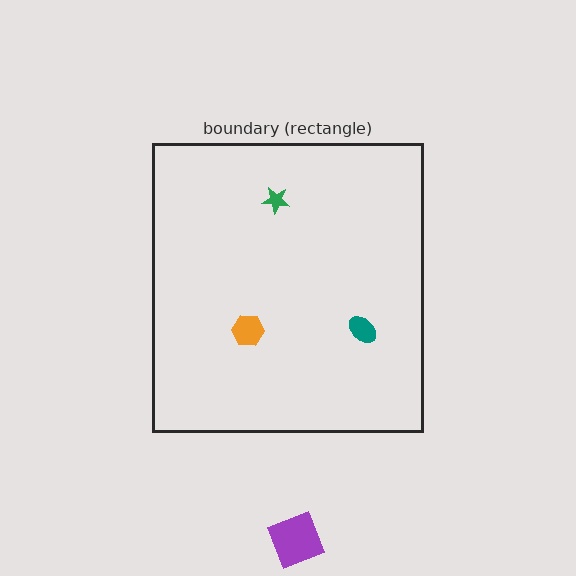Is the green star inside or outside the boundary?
Inside.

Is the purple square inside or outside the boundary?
Outside.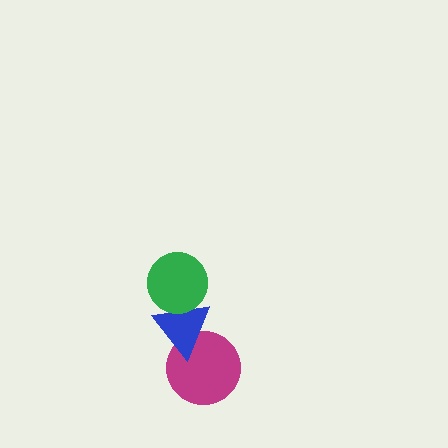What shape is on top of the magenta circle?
The blue triangle is on top of the magenta circle.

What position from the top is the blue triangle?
The blue triangle is 2nd from the top.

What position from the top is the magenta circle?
The magenta circle is 3rd from the top.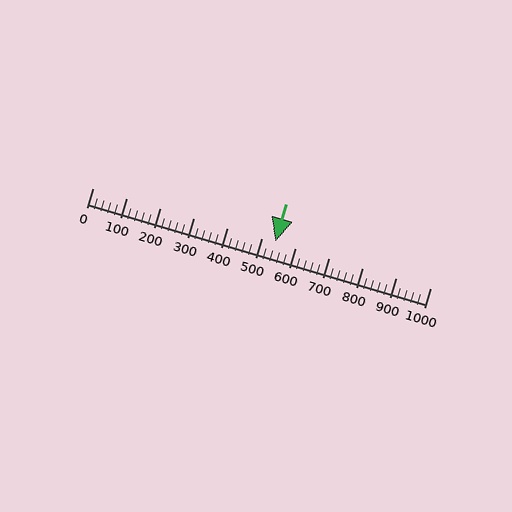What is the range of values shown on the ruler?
The ruler shows values from 0 to 1000.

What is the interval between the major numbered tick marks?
The major tick marks are spaced 100 units apart.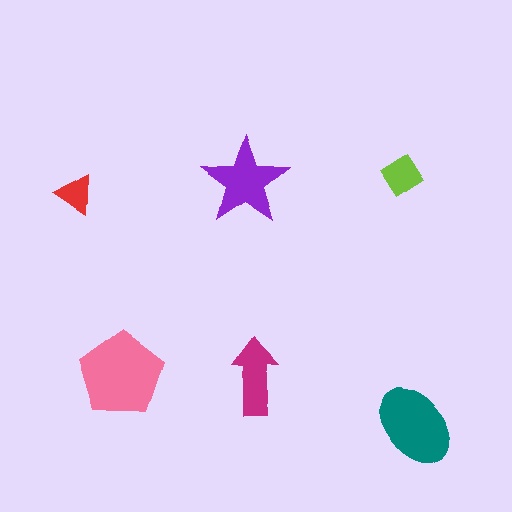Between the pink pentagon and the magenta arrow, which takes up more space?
The pink pentagon.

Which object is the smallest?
The red triangle.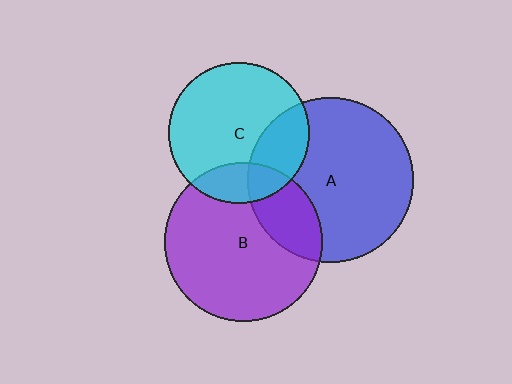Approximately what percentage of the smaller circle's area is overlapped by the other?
Approximately 25%.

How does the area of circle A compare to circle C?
Approximately 1.4 times.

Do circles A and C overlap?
Yes.